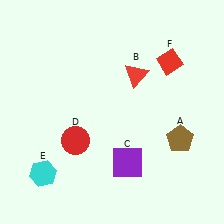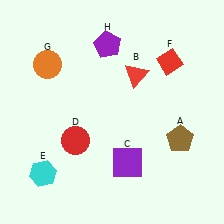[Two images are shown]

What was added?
An orange circle (G), a purple pentagon (H) were added in Image 2.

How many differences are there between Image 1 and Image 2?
There are 2 differences between the two images.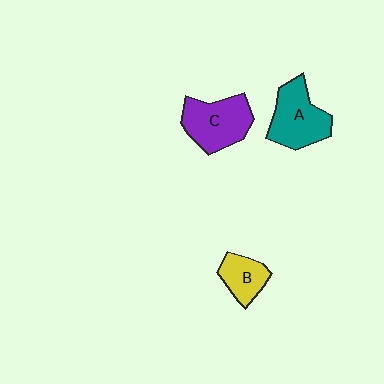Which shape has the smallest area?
Shape B (yellow).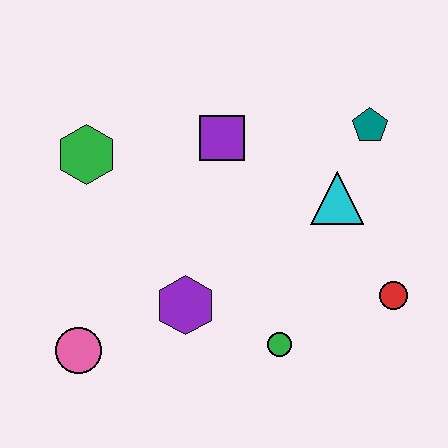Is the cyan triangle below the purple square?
Yes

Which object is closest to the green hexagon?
The purple square is closest to the green hexagon.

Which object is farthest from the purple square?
The pink circle is farthest from the purple square.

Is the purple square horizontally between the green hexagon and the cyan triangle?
Yes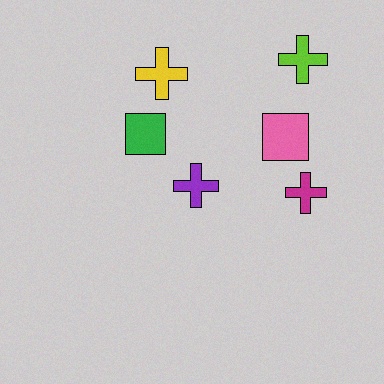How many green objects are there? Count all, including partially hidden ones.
There is 1 green object.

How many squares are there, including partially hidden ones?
There are 2 squares.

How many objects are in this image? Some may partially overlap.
There are 6 objects.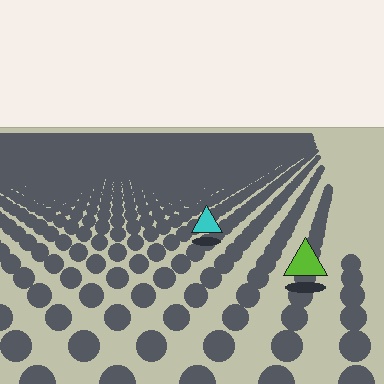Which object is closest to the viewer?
The lime triangle is closest. The texture marks near it are larger and more spread out.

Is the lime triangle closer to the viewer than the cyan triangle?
Yes. The lime triangle is closer — you can tell from the texture gradient: the ground texture is coarser near it.